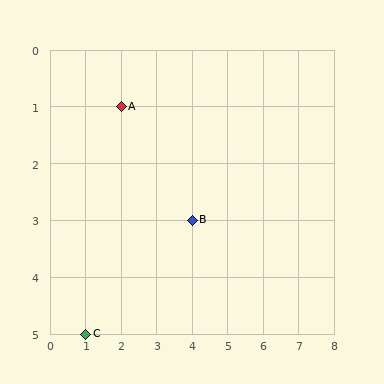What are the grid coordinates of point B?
Point B is at grid coordinates (4, 3).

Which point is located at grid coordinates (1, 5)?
Point C is at (1, 5).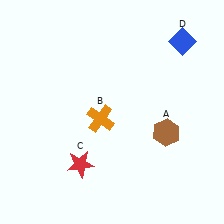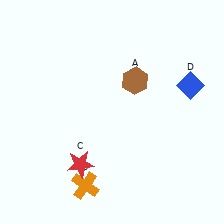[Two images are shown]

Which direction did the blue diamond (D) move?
The blue diamond (D) moved down.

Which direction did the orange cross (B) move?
The orange cross (B) moved down.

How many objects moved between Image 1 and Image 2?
3 objects moved between the two images.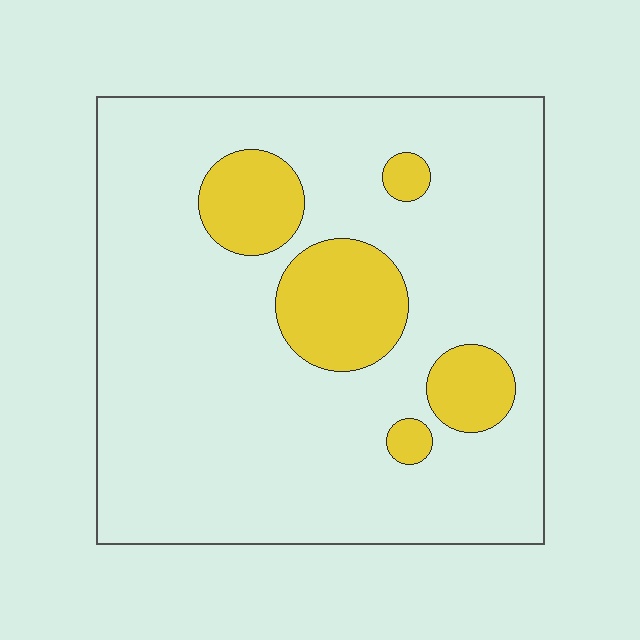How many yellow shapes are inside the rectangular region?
5.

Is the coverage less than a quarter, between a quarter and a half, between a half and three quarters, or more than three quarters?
Less than a quarter.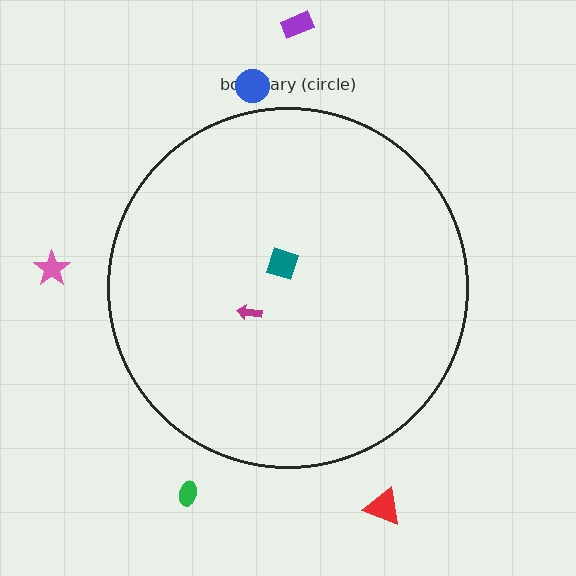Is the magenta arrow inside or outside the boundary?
Inside.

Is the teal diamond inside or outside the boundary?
Inside.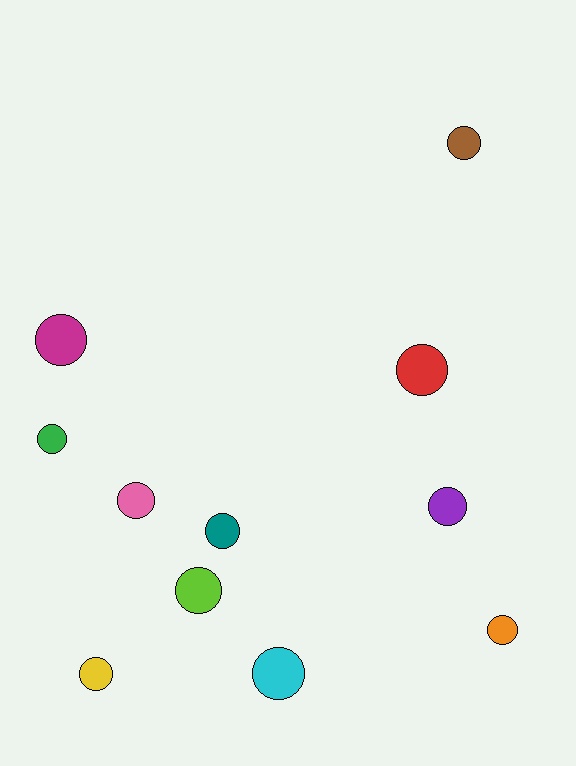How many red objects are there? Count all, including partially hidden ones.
There is 1 red object.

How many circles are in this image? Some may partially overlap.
There are 11 circles.